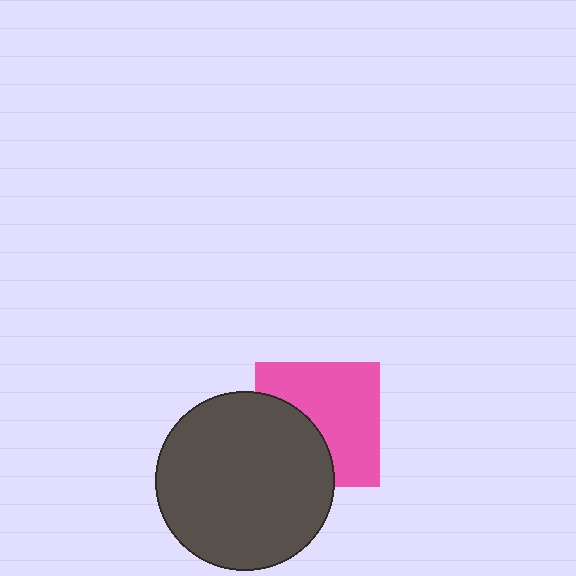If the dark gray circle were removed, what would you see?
You would see the complete pink square.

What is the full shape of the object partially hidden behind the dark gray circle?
The partially hidden object is a pink square.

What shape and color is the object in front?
The object in front is a dark gray circle.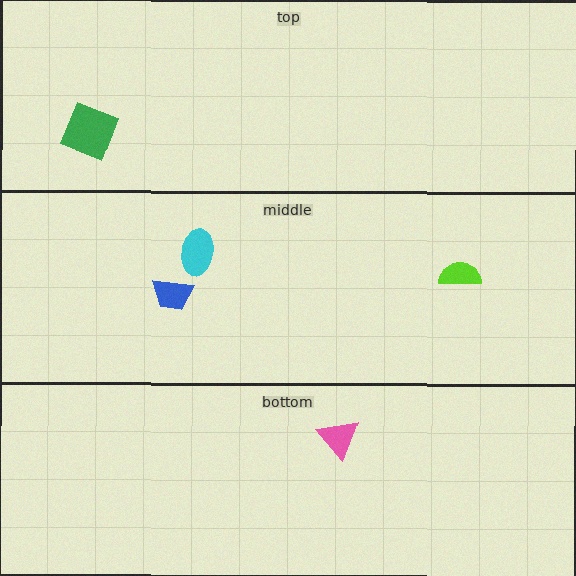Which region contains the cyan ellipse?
The middle region.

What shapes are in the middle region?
The lime semicircle, the cyan ellipse, the blue trapezoid.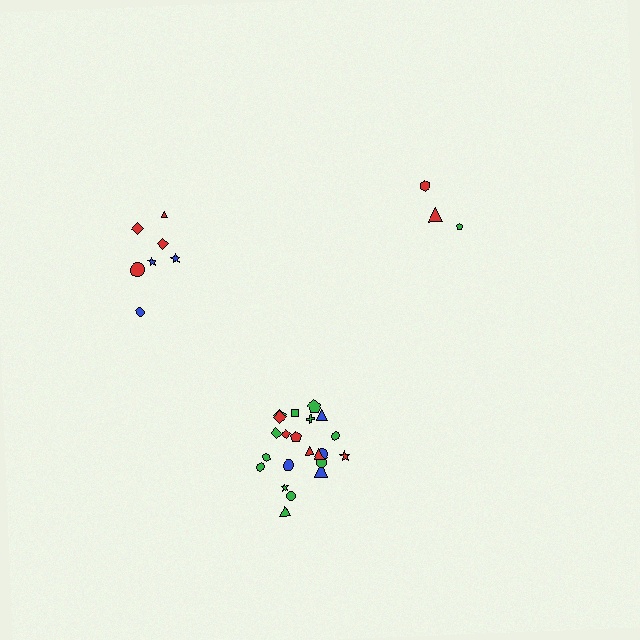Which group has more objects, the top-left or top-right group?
The top-left group.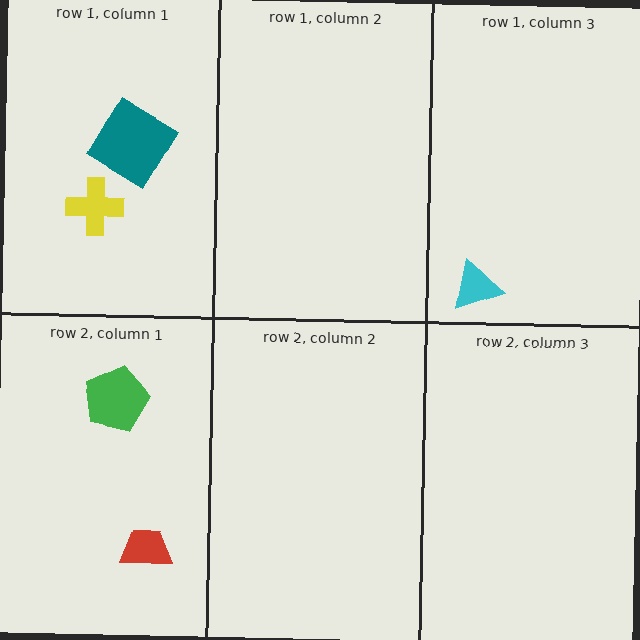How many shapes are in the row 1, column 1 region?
2.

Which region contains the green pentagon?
The row 2, column 1 region.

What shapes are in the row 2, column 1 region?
The red trapezoid, the green pentagon.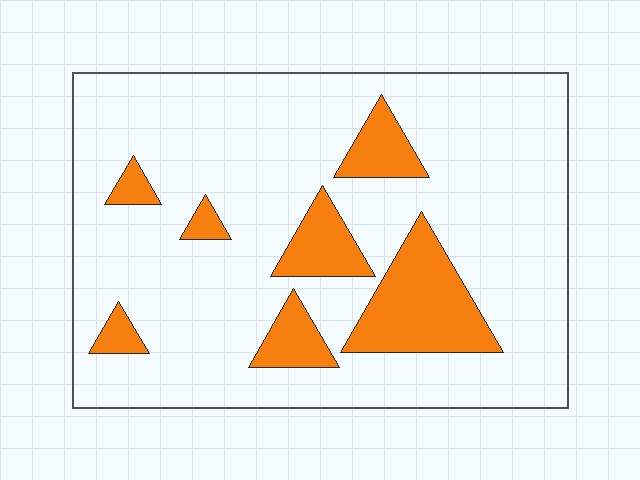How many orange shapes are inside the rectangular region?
7.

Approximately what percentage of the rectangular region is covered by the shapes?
Approximately 15%.